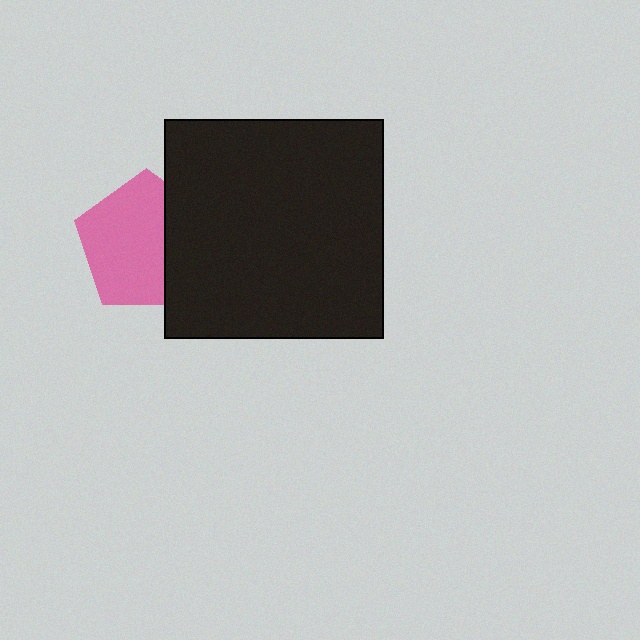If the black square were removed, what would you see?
You would see the complete pink pentagon.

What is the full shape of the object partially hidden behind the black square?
The partially hidden object is a pink pentagon.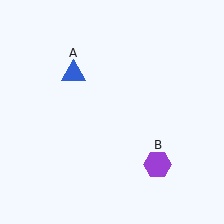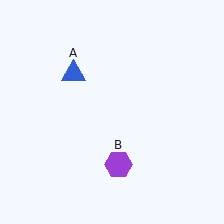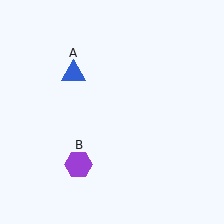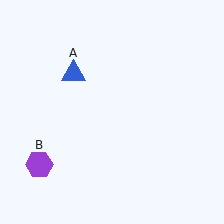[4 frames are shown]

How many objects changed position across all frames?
1 object changed position: purple hexagon (object B).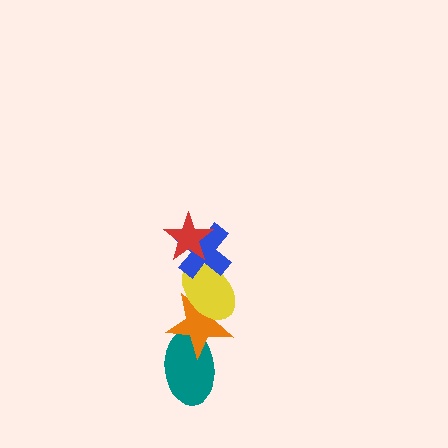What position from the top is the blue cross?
The blue cross is 2nd from the top.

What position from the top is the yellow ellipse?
The yellow ellipse is 3rd from the top.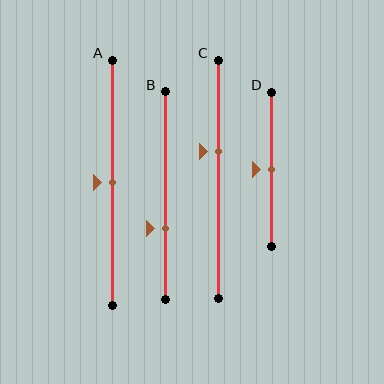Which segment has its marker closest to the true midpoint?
Segment A has its marker closest to the true midpoint.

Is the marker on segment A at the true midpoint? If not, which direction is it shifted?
Yes, the marker on segment A is at the true midpoint.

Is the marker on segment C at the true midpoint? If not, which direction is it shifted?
No, the marker on segment C is shifted upward by about 12% of the segment length.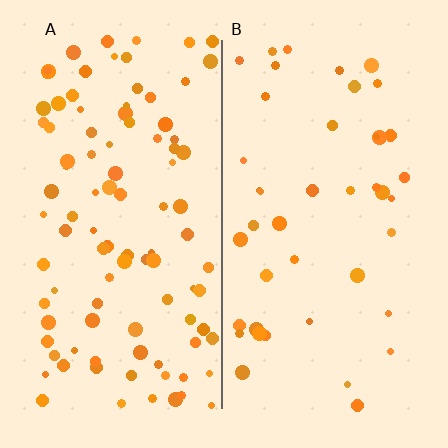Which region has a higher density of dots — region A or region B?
A (the left).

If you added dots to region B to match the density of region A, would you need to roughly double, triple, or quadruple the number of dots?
Approximately double.